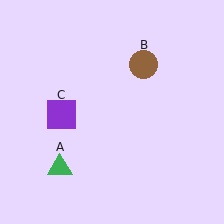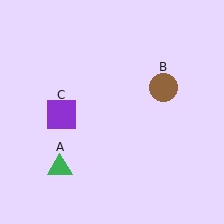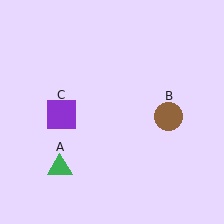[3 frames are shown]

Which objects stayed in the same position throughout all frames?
Green triangle (object A) and purple square (object C) remained stationary.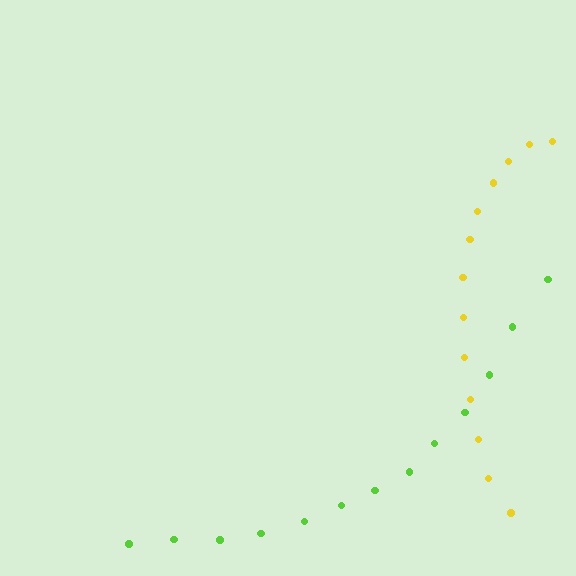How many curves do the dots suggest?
There are 2 distinct paths.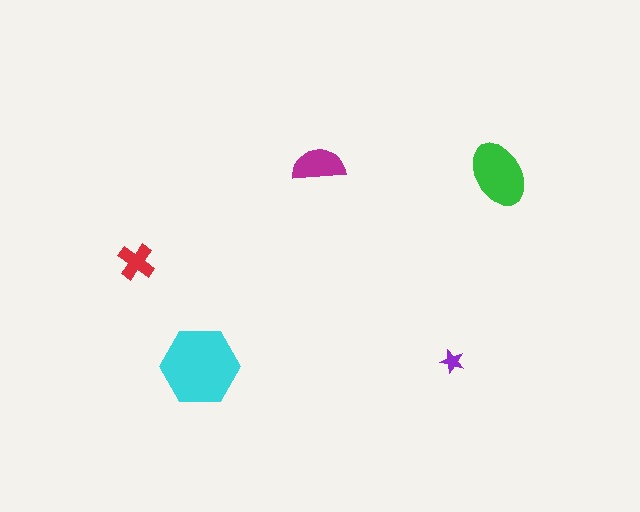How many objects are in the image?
There are 5 objects in the image.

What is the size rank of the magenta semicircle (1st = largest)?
3rd.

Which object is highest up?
The magenta semicircle is topmost.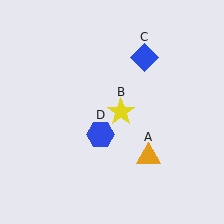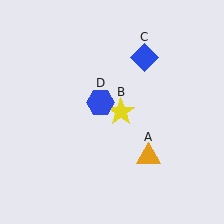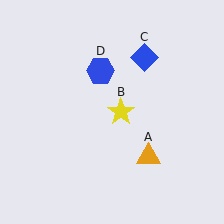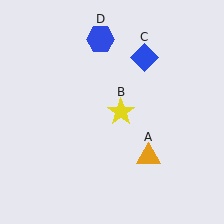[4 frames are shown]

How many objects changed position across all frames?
1 object changed position: blue hexagon (object D).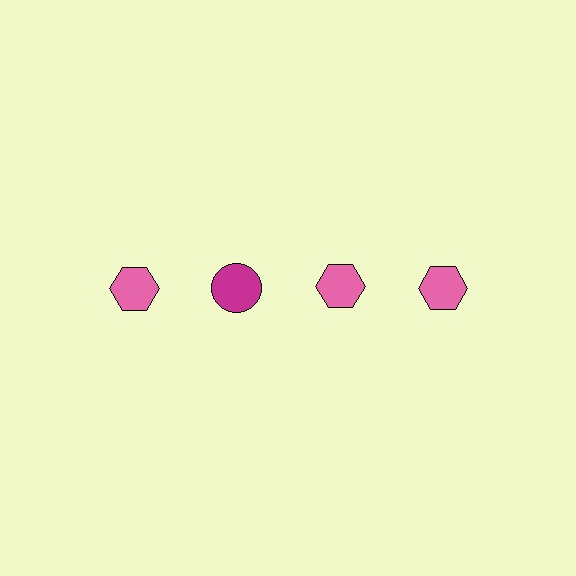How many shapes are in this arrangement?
There are 4 shapes arranged in a grid pattern.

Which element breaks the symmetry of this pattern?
The magenta circle in the top row, second from left column breaks the symmetry. All other shapes are pink hexagons.